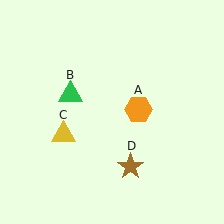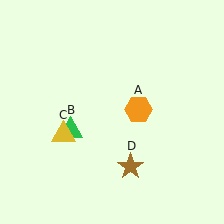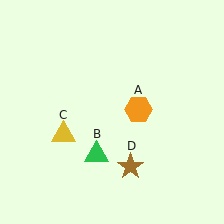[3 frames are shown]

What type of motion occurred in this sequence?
The green triangle (object B) rotated counterclockwise around the center of the scene.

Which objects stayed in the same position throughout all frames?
Orange hexagon (object A) and yellow triangle (object C) and brown star (object D) remained stationary.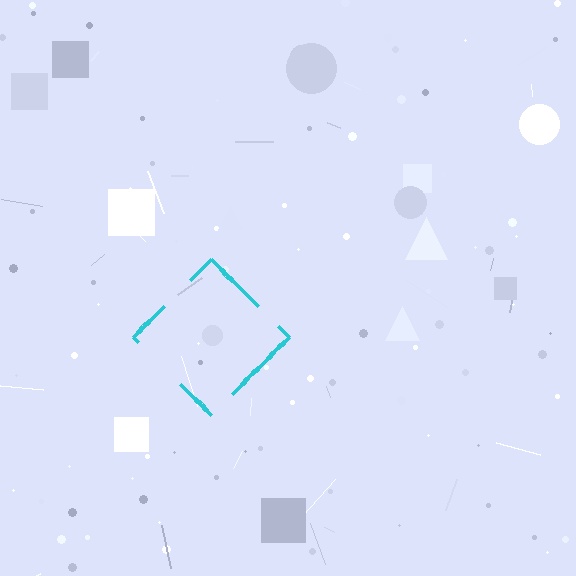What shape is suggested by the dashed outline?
The dashed outline suggests a diamond.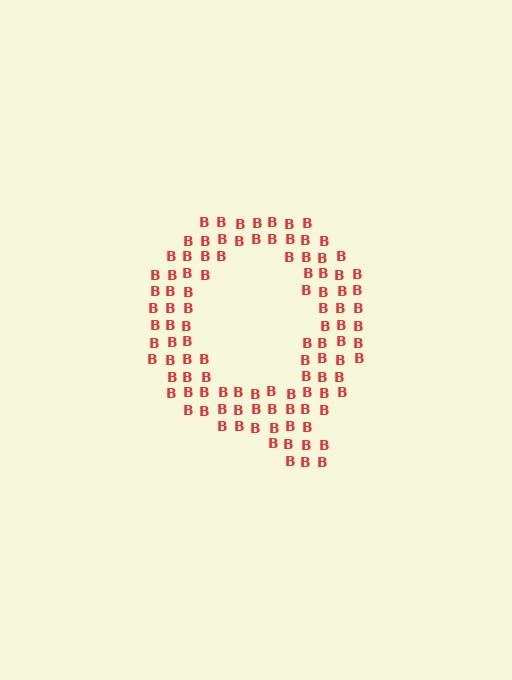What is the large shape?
The large shape is the letter Q.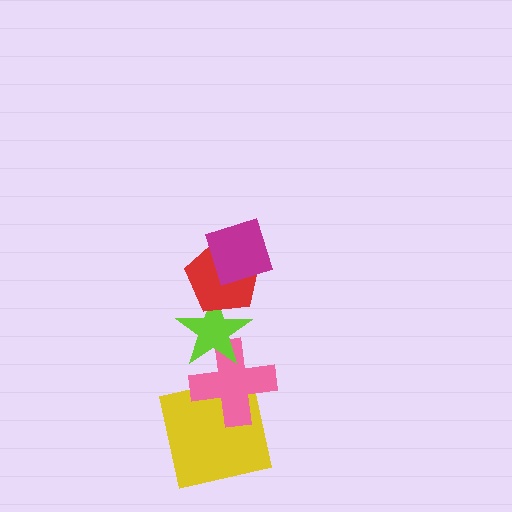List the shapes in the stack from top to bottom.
From top to bottom: the magenta diamond, the red pentagon, the lime star, the pink cross, the yellow square.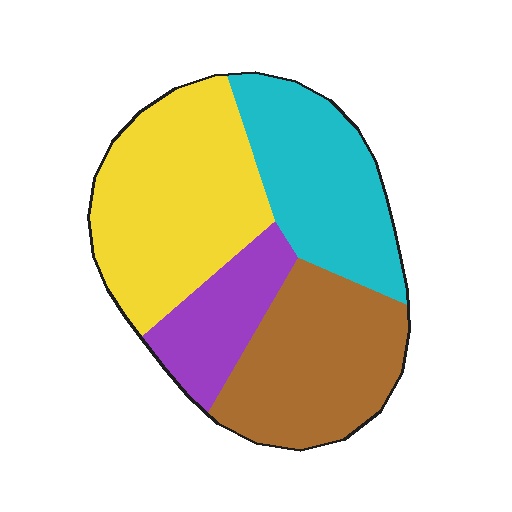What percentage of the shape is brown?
Brown takes up about one quarter (1/4) of the shape.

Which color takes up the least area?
Purple, at roughly 15%.